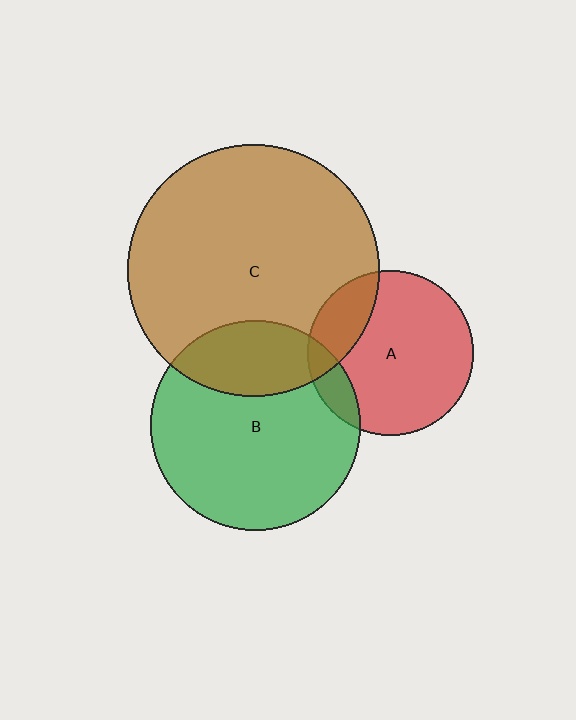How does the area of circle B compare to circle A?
Approximately 1.6 times.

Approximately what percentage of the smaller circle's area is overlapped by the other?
Approximately 25%.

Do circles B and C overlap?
Yes.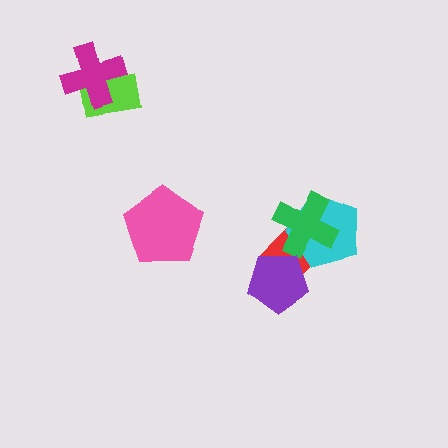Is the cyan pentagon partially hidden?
Yes, it is partially covered by another shape.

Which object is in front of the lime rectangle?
The magenta cross is in front of the lime rectangle.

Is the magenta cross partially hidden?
No, no other shape covers it.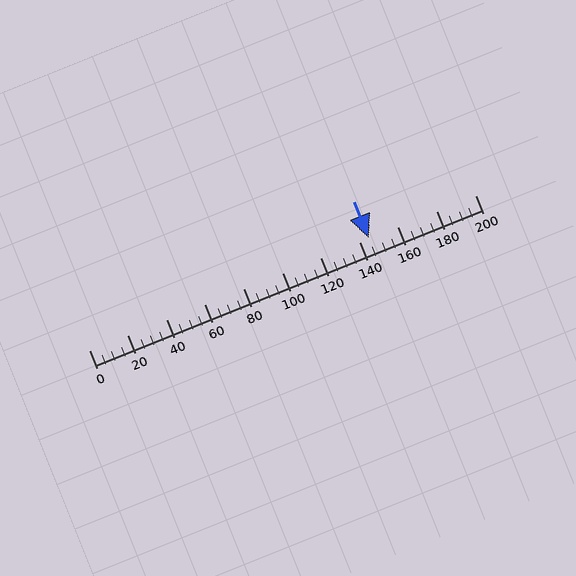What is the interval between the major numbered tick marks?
The major tick marks are spaced 20 units apart.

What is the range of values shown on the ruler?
The ruler shows values from 0 to 200.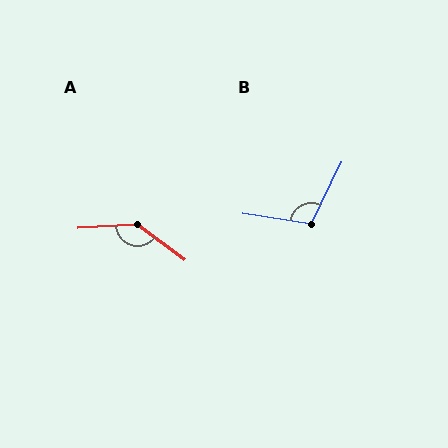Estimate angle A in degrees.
Approximately 140 degrees.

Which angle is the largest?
A, at approximately 140 degrees.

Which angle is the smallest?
B, at approximately 107 degrees.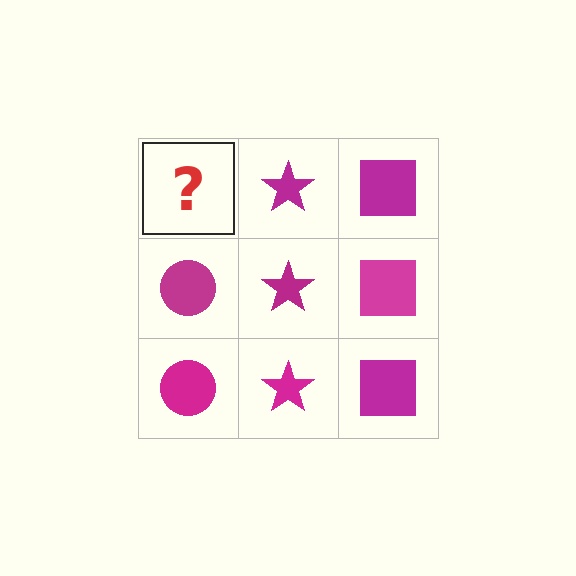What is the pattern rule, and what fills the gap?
The rule is that each column has a consistent shape. The gap should be filled with a magenta circle.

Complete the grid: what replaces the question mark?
The question mark should be replaced with a magenta circle.